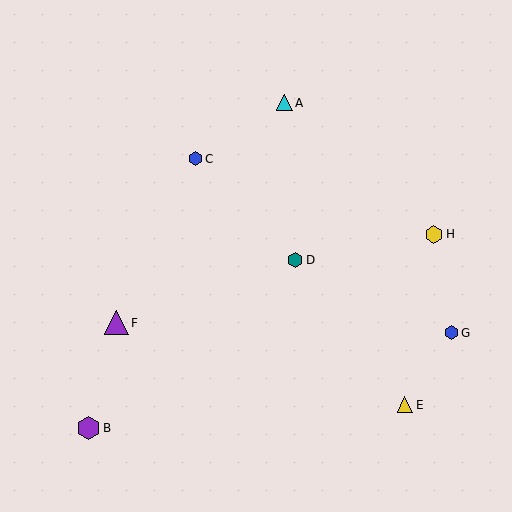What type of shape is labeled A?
Shape A is a cyan triangle.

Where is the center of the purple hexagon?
The center of the purple hexagon is at (88, 428).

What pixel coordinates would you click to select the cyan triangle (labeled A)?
Click at (284, 103) to select the cyan triangle A.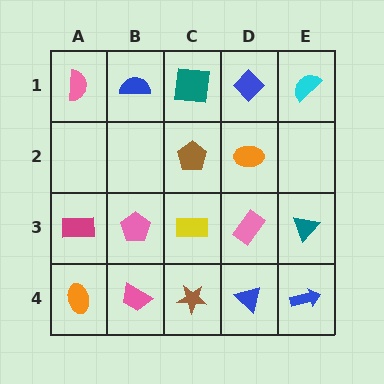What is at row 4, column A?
An orange ellipse.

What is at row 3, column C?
A yellow rectangle.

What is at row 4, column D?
A blue triangle.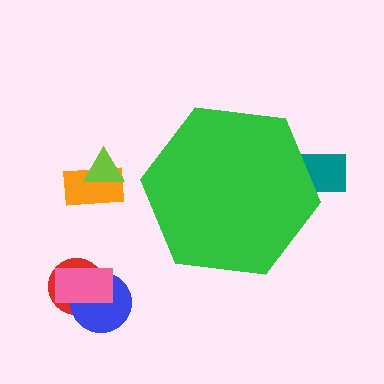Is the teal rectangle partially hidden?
Yes, the teal rectangle is partially hidden behind the green hexagon.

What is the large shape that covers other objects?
A green hexagon.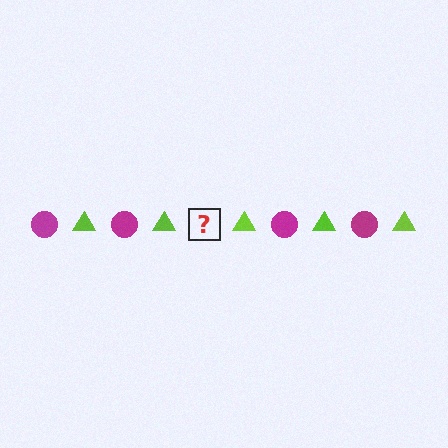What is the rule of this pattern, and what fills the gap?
The rule is that the pattern alternates between magenta circle and lime triangle. The gap should be filled with a magenta circle.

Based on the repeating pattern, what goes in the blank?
The blank should be a magenta circle.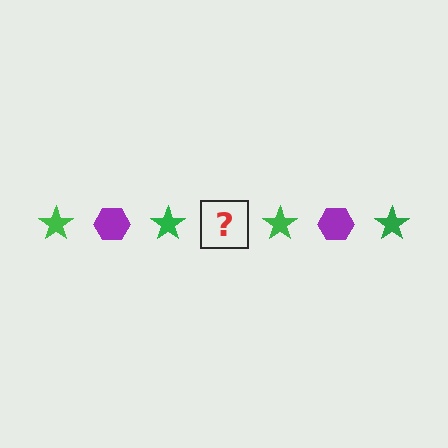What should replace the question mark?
The question mark should be replaced with a purple hexagon.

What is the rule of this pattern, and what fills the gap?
The rule is that the pattern alternates between green star and purple hexagon. The gap should be filled with a purple hexagon.